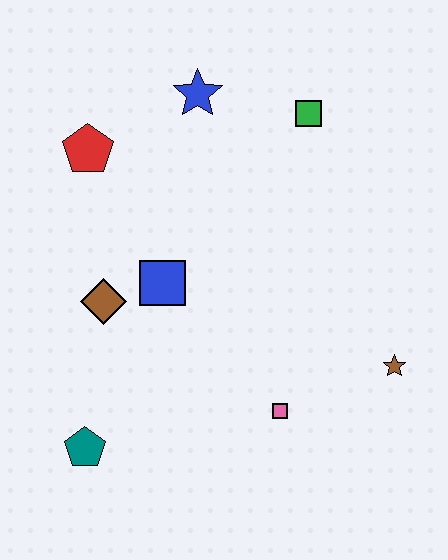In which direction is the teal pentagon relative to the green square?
The teal pentagon is below the green square.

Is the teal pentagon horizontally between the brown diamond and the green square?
No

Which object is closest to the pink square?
The brown star is closest to the pink square.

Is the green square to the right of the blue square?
Yes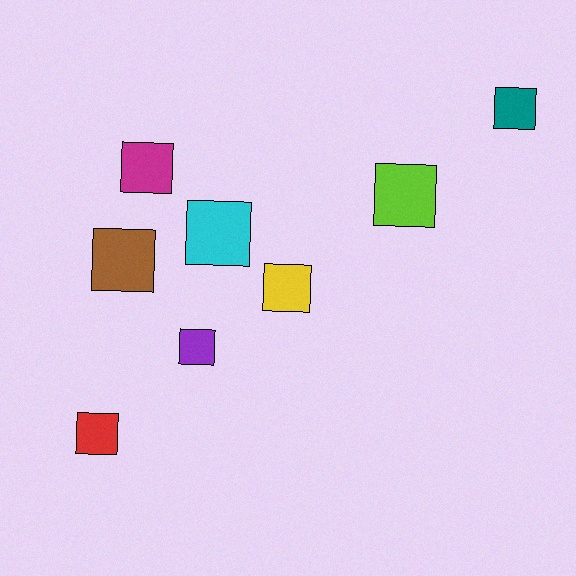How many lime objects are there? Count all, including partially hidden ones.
There is 1 lime object.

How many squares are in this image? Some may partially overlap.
There are 8 squares.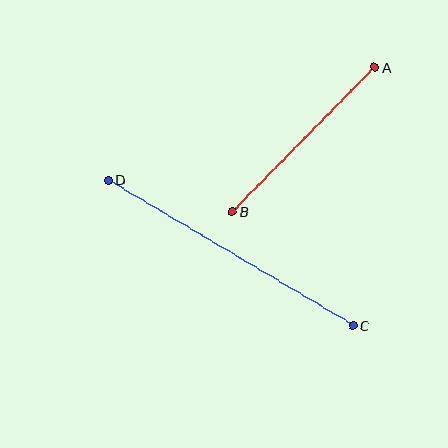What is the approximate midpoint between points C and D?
The midpoint is at approximately (230, 253) pixels.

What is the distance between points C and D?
The distance is approximately 285 pixels.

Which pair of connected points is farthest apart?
Points C and D are farthest apart.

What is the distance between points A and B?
The distance is approximately 203 pixels.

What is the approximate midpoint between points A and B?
The midpoint is at approximately (304, 139) pixels.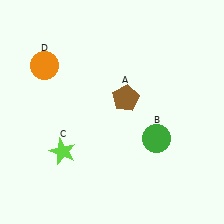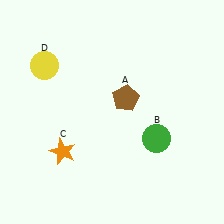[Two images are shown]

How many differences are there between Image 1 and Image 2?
There are 2 differences between the two images.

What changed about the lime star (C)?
In Image 1, C is lime. In Image 2, it changed to orange.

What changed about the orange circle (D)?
In Image 1, D is orange. In Image 2, it changed to yellow.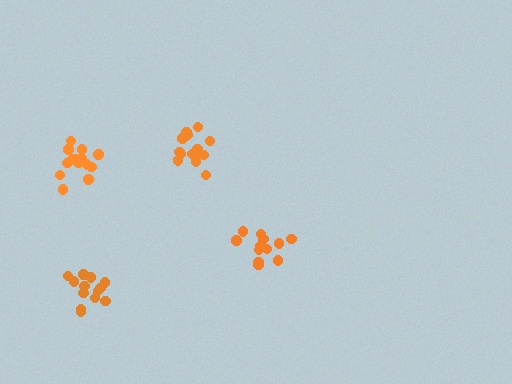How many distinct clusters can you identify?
There are 4 distinct clusters.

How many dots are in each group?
Group 1: 16 dots, Group 2: 13 dots, Group 3: 12 dots, Group 4: 14 dots (55 total).